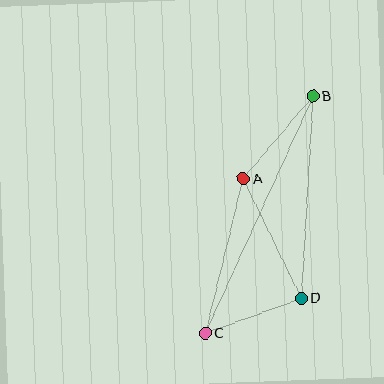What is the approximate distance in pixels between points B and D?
The distance between B and D is approximately 202 pixels.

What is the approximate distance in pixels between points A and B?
The distance between A and B is approximately 108 pixels.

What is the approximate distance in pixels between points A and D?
The distance between A and D is approximately 133 pixels.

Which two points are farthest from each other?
Points B and C are farthest from each other.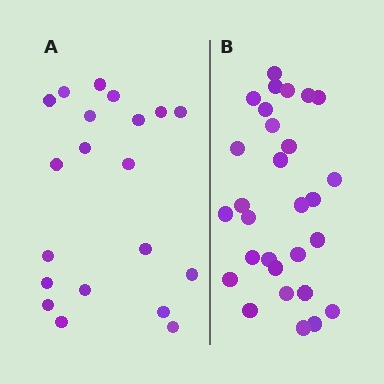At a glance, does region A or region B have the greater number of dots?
Region B (the right region) has more dots.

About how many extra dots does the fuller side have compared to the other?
Region B has roughly 8 or so more dots than region A.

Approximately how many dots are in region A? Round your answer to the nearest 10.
About 20 dots.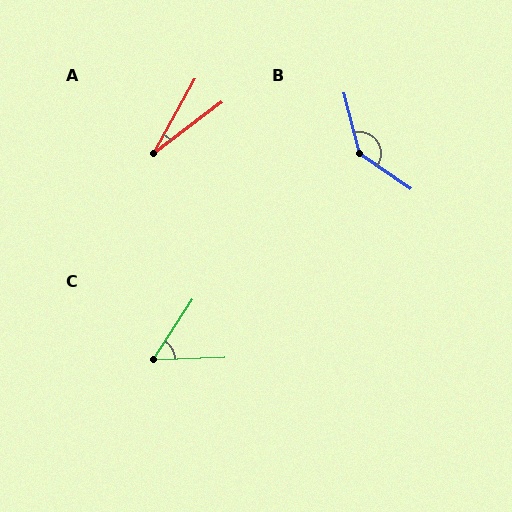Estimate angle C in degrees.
Approximately 55 degrees.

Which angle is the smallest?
A, at approximately 23 degrees.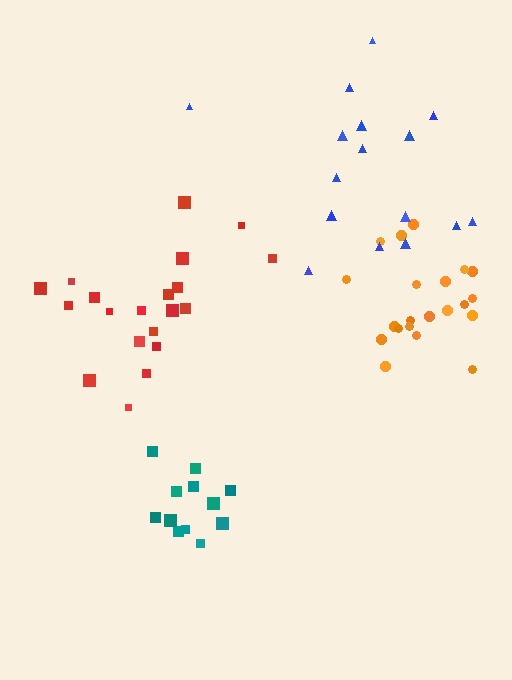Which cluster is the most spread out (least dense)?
Blue.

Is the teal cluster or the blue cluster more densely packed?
Teal.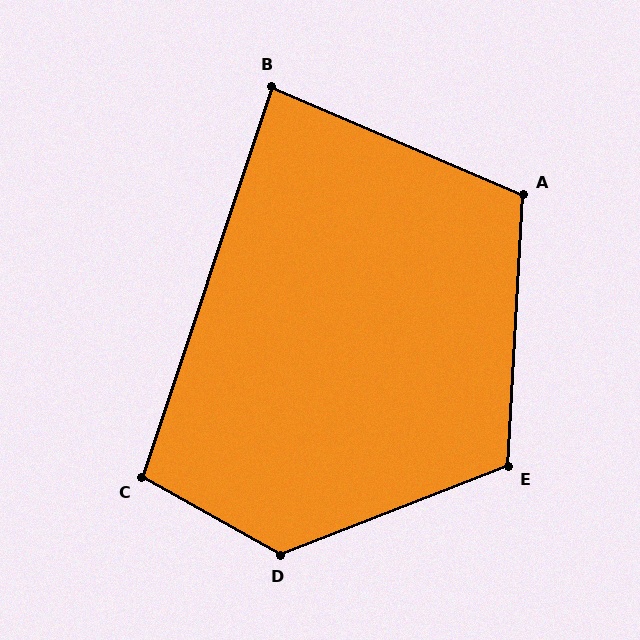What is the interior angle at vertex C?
Approximately 101 degrees (obtuse).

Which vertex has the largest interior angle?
D, at approximately 130 degrees.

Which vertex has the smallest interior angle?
B, at approximately 85 degrees.